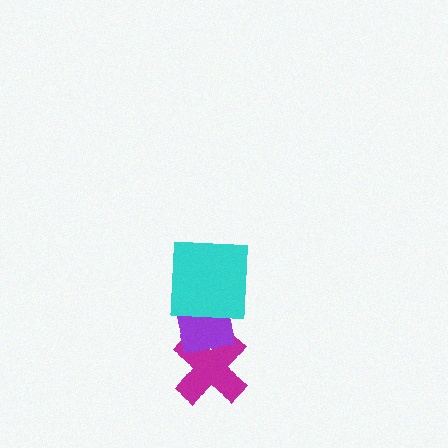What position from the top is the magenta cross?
The magenta cross is 3rd from the top.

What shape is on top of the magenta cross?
The purple square is on top of the magenta cross.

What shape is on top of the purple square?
The cyan square is on top of the purple square.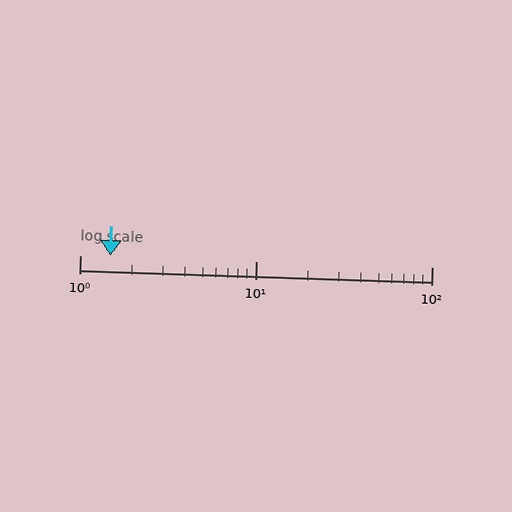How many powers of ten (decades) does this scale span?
The scale spans 2 decades, from 1 to 100.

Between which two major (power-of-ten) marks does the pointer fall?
The pointer is between 1 and 10.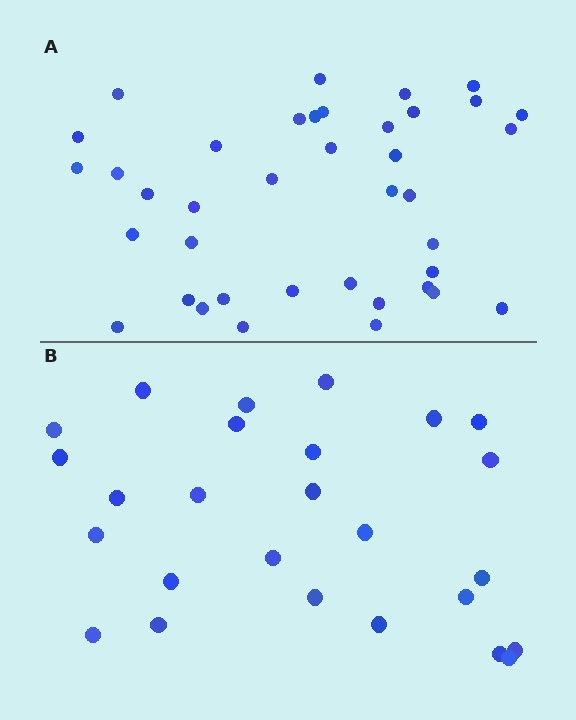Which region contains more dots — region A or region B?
Region A (the top region) has more dots.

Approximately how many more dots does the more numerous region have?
Region A has approximately 15 more dots than region B.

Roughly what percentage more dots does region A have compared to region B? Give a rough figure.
About 50% more.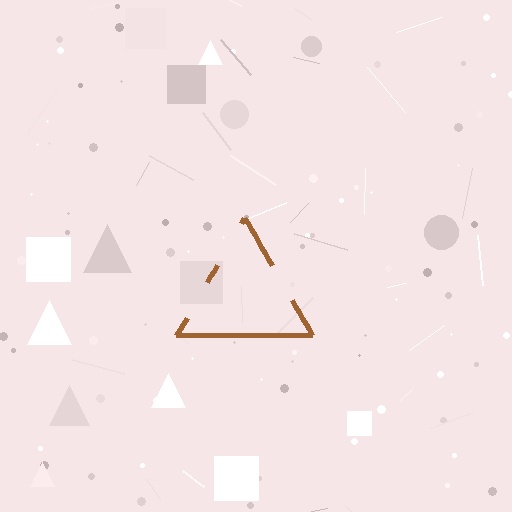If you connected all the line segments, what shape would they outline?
They would outline a triangle.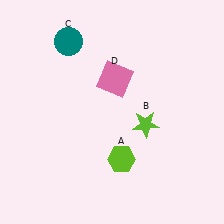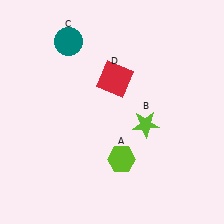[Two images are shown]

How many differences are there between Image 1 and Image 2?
There is 1 difference between the two images.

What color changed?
The square (D) changed from pink in Image 1 to red in Image 2.